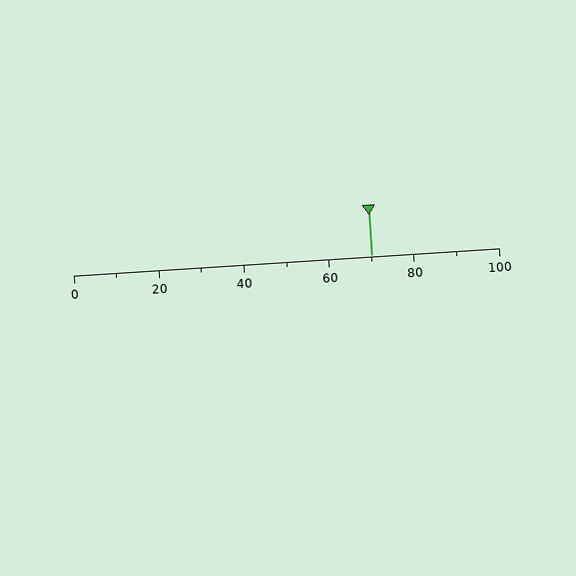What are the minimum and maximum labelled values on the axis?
The axis runs from 0 to 100.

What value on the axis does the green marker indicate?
The marker indicates approximately 70.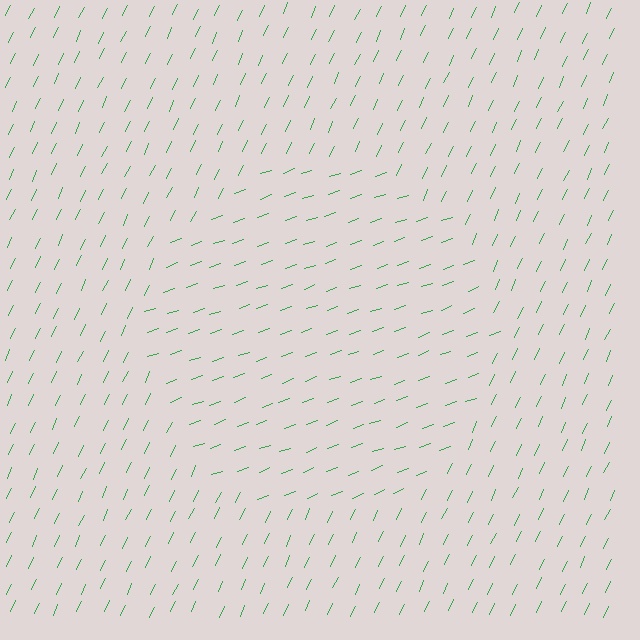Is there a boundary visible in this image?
Yes, there is a texture boundary formed by a change in line orientation.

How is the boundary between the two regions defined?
The boundary is defined purely by a change in line orientation (approximately 45 degrees difference). All lines are the same color and thickness.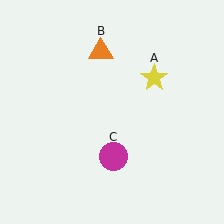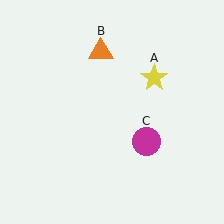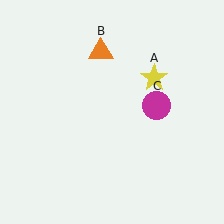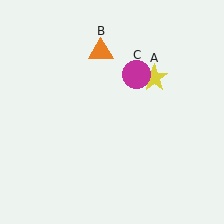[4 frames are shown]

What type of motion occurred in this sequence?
The magenta circle (object C) rotated counterclockwise around the center of the scene.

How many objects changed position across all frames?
1 object changed position: magenta circle (object C).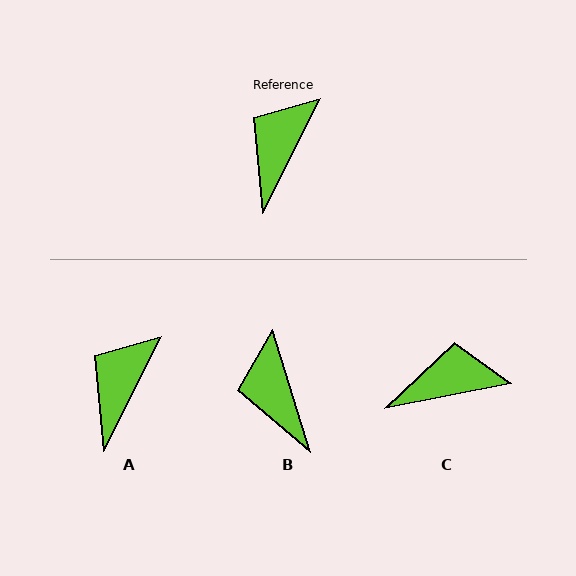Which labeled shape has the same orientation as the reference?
A.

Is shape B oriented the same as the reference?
No, it is off by about 44 degrees.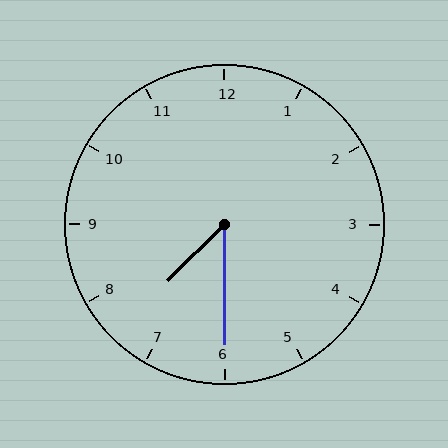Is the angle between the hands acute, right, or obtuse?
It is acute.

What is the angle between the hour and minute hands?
Approximately 45 degrees.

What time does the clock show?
7:30.